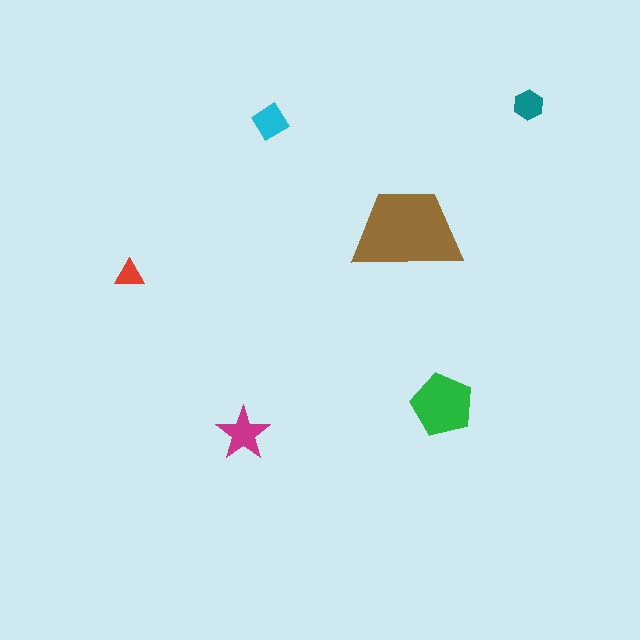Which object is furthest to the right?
The teal hexagon is rightmost.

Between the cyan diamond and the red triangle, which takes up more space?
The cyan diamond.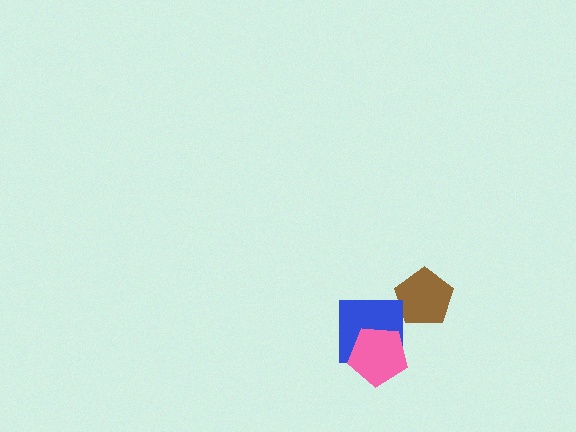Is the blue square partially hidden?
Yes, it is partially covered by another shape.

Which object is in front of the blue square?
The pink pentagon is in front of the blue square.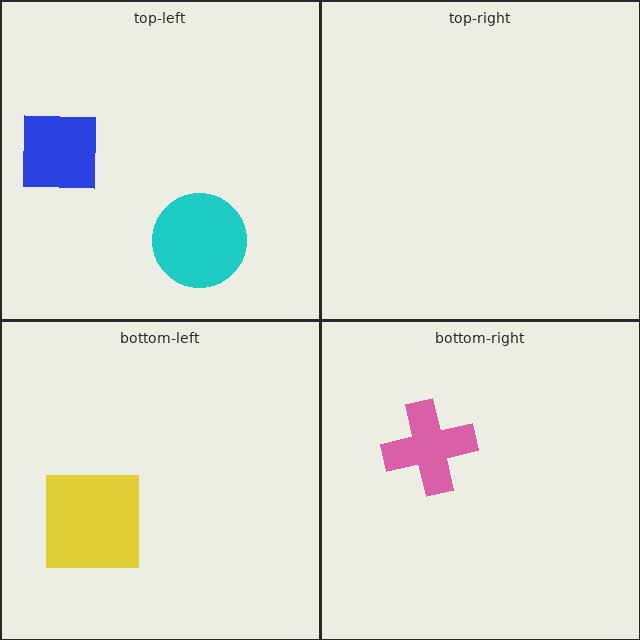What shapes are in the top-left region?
The cyan circle, the blue square.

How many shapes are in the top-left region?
2.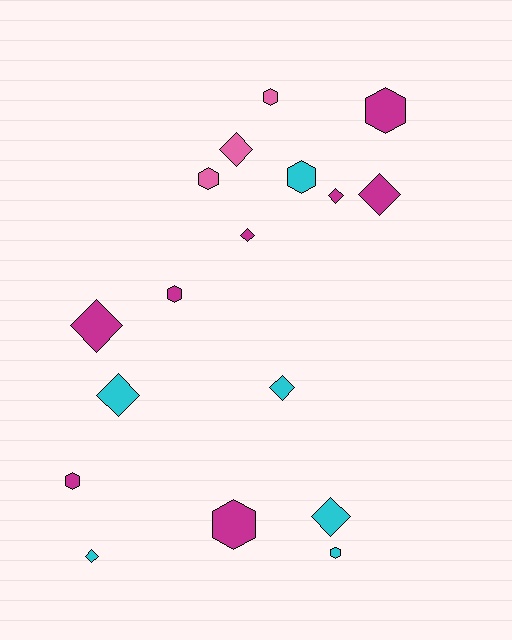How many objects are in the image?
There are 17 objects.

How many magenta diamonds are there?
There are 4 magenta diamonds.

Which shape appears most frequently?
Diamond, with 9 objects.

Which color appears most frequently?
Magenta, with 8 objects.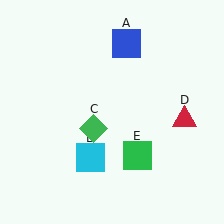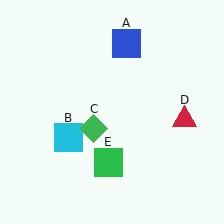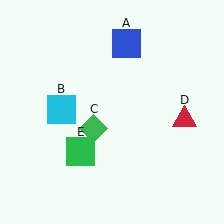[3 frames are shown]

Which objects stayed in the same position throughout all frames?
Blue square (object A) and green diamond (object C) and red triangle (object D) remained stationary.